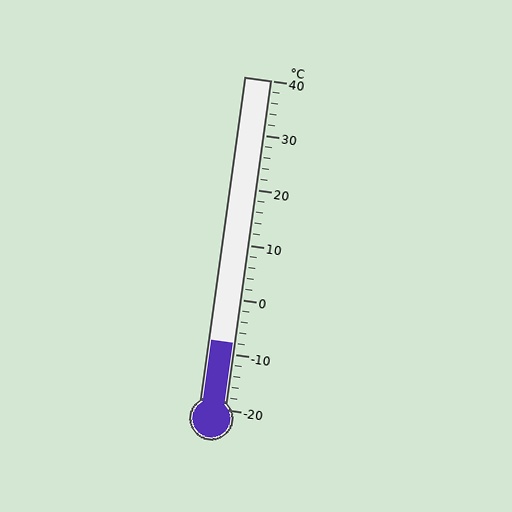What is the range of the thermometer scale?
The thermometer scale ranges from -20°C to 40°C.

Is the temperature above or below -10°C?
The temperature is above -10°C.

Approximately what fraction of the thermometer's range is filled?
The thermometer is filled to approximately 20% of its range.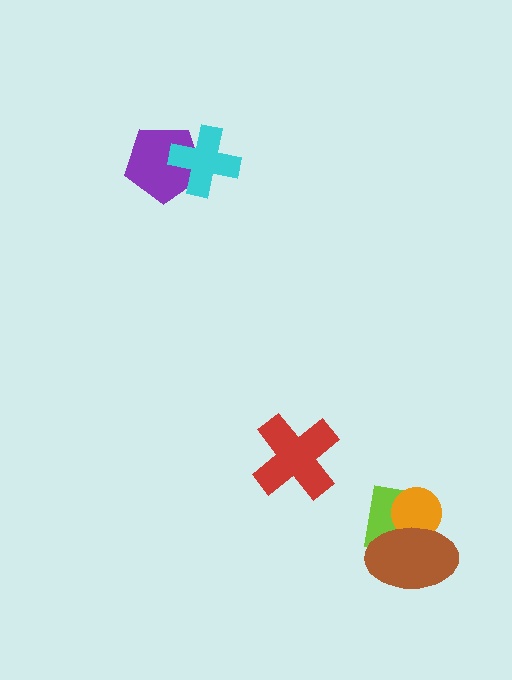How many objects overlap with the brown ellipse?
2 objects overlap with the brown ellipse.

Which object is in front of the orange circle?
The brown ellipse is in front of the orange circle.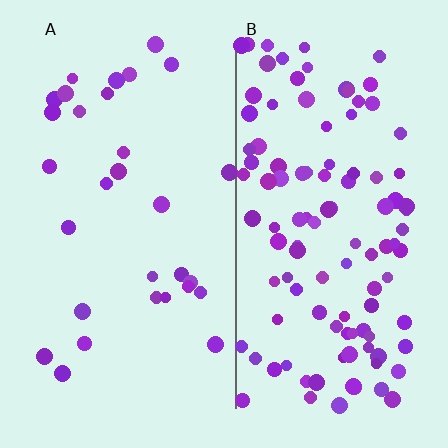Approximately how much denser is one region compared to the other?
Approximately 3.7× — region B over region A.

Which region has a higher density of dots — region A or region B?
B (the right).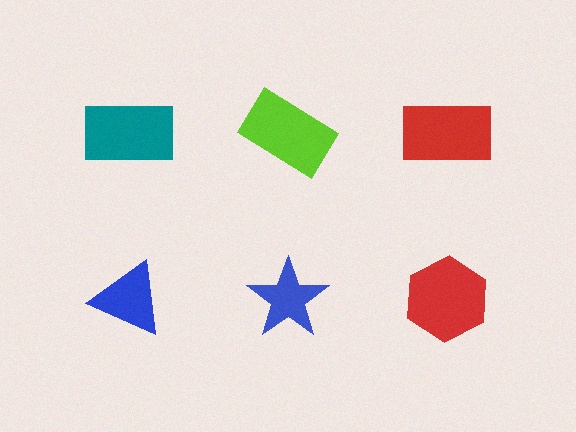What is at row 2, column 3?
A red hexagon.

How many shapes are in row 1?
3 shapes.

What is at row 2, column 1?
A blue triangle.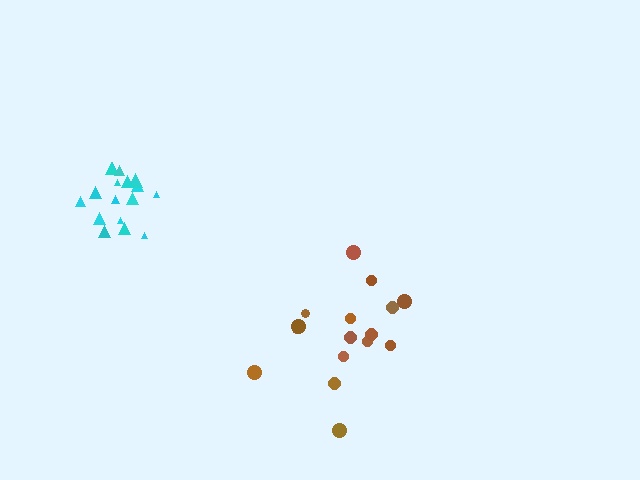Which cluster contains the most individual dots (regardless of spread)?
Cyan (17).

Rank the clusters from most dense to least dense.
cyan, brown.